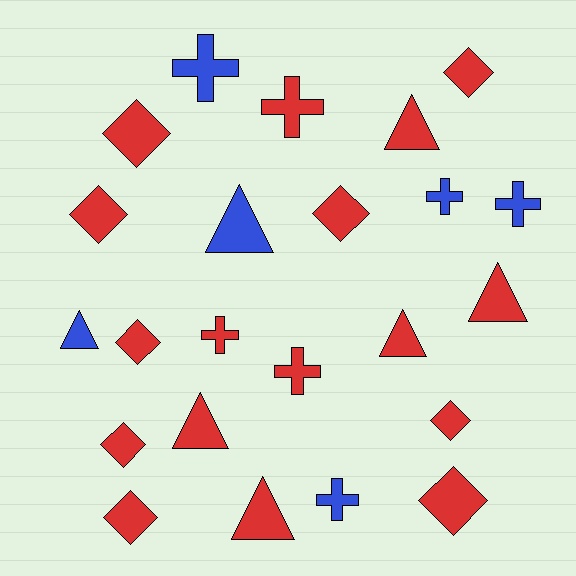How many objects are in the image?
There are 23 objects.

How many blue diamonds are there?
There are no blue diamonds.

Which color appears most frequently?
Red, with 17 objects.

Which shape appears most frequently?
Diamond, with 9 objects.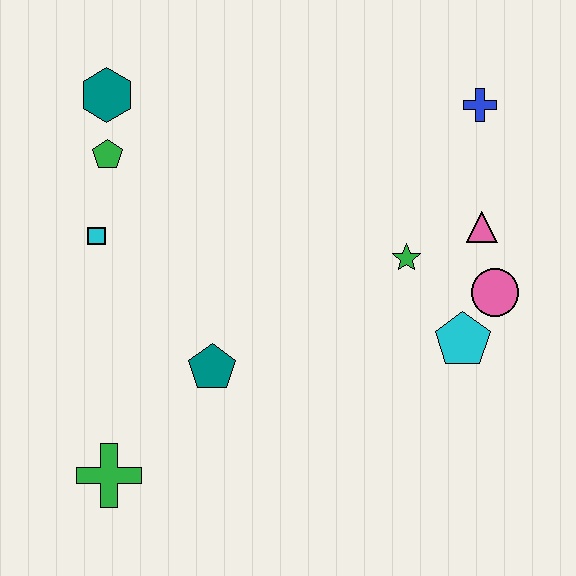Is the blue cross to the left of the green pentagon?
No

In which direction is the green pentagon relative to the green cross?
The green pentagon is above the green cross.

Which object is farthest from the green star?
The green cross is farthest from the green star.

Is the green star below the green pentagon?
Yes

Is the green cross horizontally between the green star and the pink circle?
No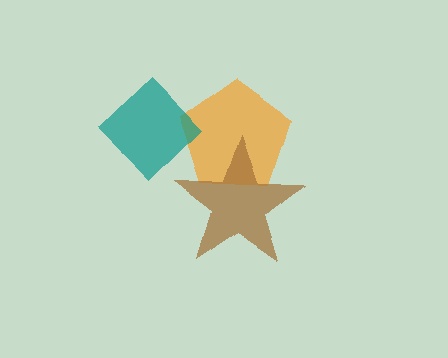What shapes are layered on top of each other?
The layered shapes are: an orange pentagon, a brown star, a teal diamond.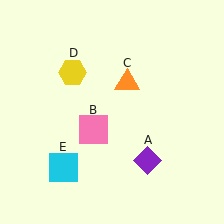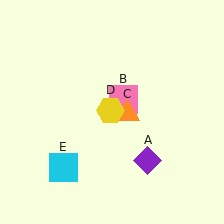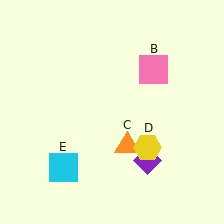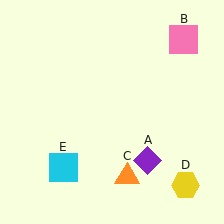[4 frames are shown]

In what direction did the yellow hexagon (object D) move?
The yellow hexagon (object D) moved down and to the right.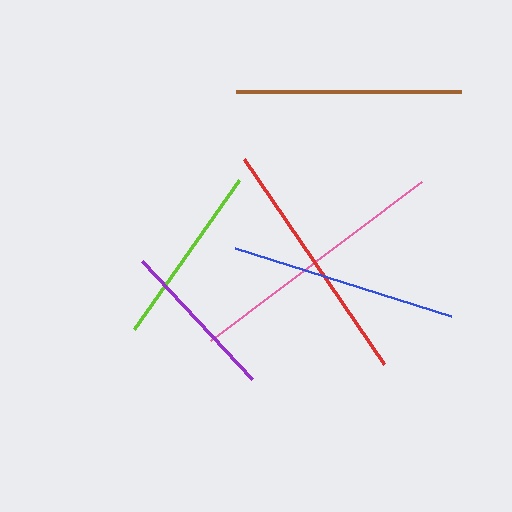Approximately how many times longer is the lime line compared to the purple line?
The lime line is approximately 1.1 times the length of the purple line.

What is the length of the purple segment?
The purple segment is approximately 162 pixels long.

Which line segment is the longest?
The pink line is the longest at approximately 264 pixels.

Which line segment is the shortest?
The purple line is the shortest at approximately 162 pixels.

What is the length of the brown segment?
The brown segment is approximately 226 pixels long.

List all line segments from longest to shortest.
From longest to shortest: pink, red, blue, brown, lime, purple.